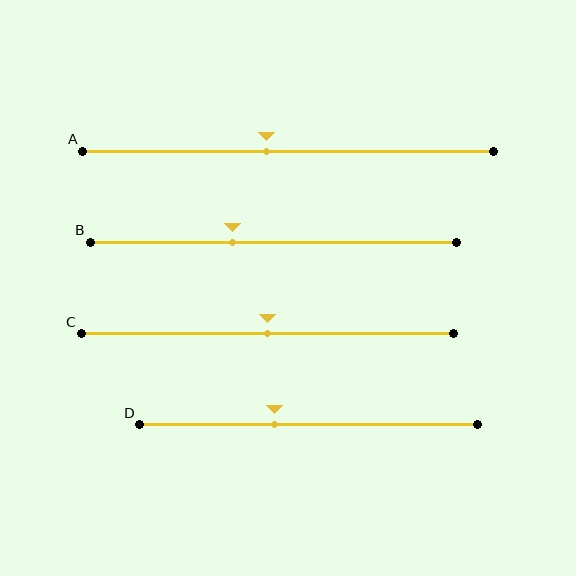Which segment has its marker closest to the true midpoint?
Segment C has its marker closest to the true midpoint.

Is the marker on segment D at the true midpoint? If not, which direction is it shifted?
No, the marker on segment D is shifted to the left by about 10% of the segment length.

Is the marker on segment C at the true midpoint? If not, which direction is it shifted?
Yes, the marker on segment C is at the true midpoint.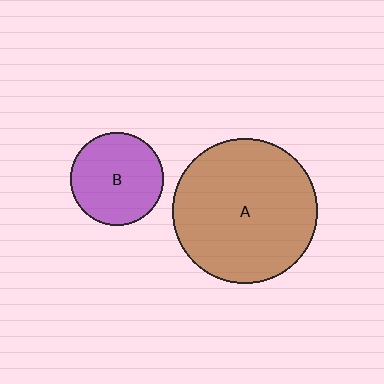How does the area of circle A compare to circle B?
Approximately 2.4 times.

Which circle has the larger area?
Circle A (brown).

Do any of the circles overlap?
No, none of the circles overlap.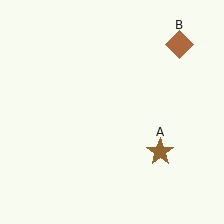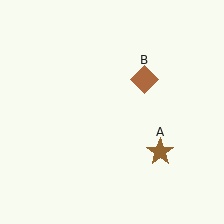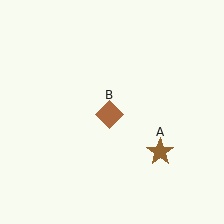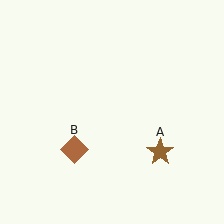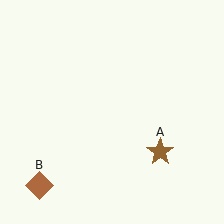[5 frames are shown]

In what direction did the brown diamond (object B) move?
The brown diamond (object B) moved down and to the left.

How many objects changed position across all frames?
1 object changed position: brown diamond (object B).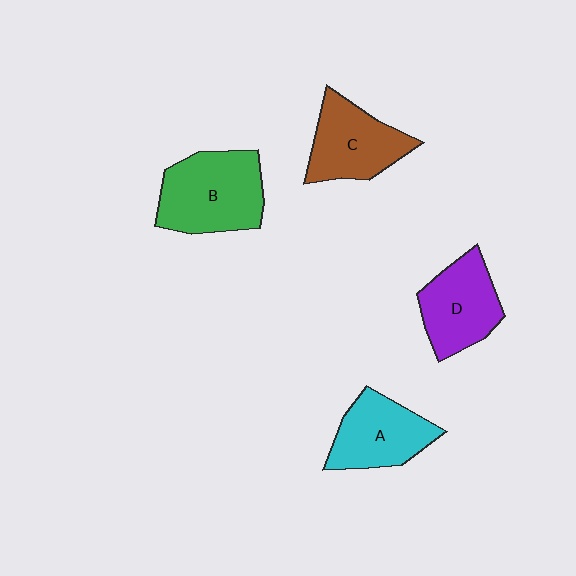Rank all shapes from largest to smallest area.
From largest to smallest: B (green), C (brown), D (purple), A (cyan).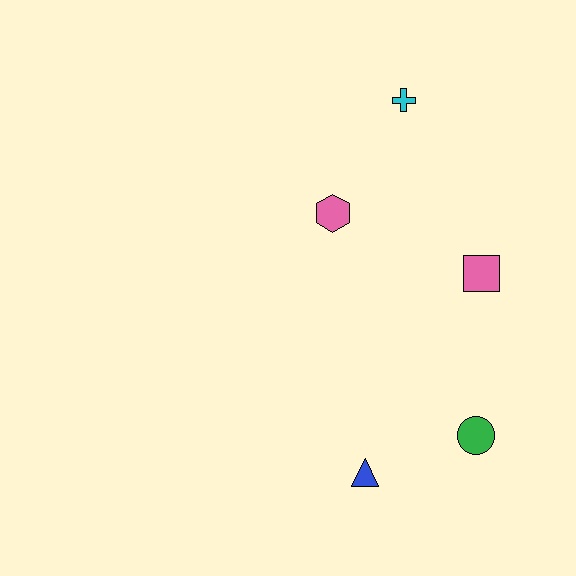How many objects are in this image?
There are 5 objects.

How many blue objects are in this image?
There is 1 blue object.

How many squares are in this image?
There is 1 square.